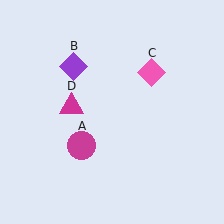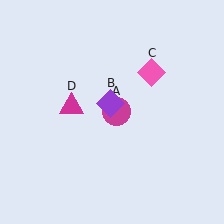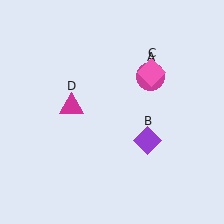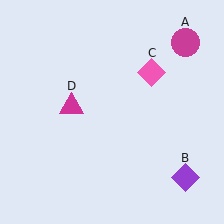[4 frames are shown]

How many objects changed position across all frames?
2 objects changed position: magenta circle (object A), purple diamond (object B).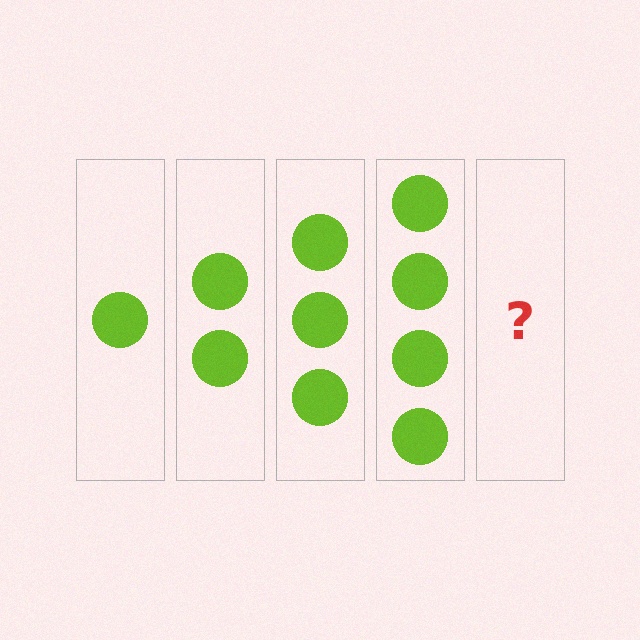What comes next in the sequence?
The next element should be 5 circles.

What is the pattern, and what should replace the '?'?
The pattern is that each step adds one more circle. The '?' should be 5 circles.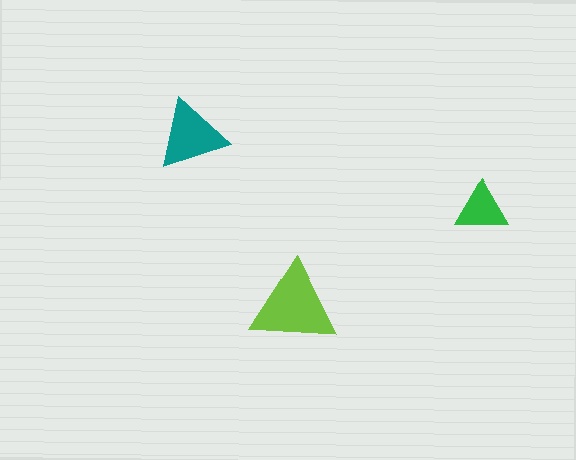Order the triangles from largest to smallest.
the lime one, the teal one, the green one.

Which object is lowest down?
The lime triangle is bottommost.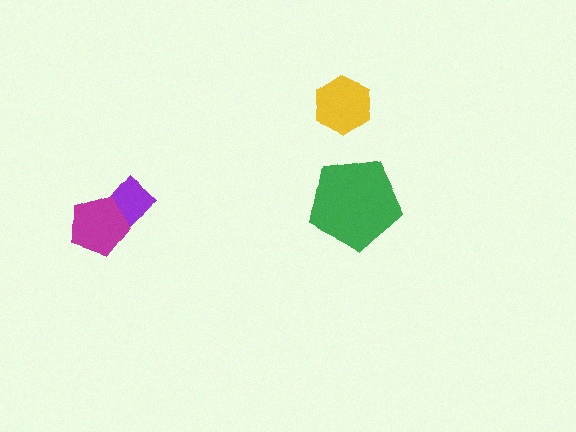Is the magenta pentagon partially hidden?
No, no other shape covers it.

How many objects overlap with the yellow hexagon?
0 objects overlap with the yellow hexagon.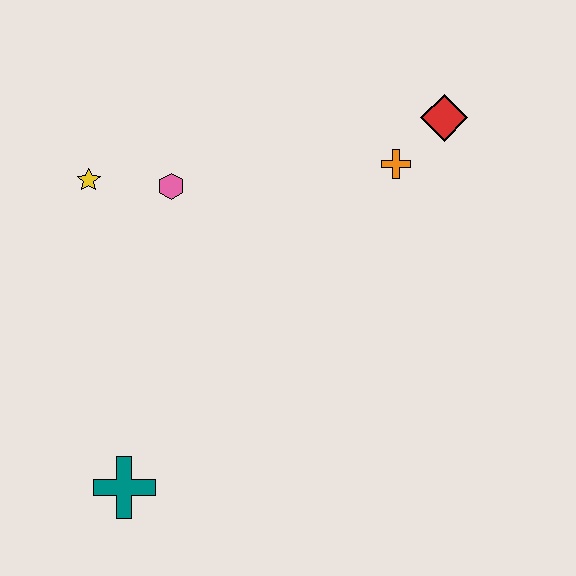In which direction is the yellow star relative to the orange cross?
The yellow star is to the left of the orange cross.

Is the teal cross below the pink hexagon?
Yes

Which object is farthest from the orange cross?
The teal cross is farthest from the orange cross.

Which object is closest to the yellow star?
The pink hexagon is closest to the yellow star.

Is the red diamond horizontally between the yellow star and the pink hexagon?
No